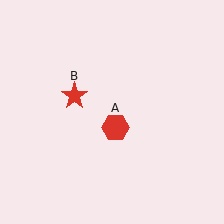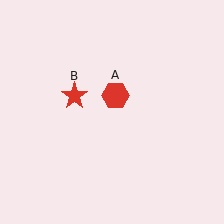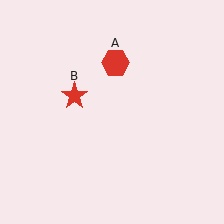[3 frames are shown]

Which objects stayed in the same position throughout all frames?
Red star (object B) remained stationary.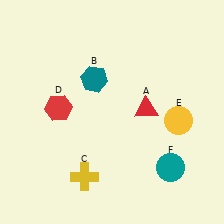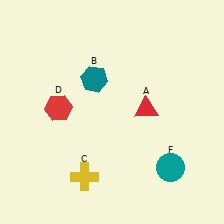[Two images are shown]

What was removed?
The yellow circle (E) was removed in Image 2.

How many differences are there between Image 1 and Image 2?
There is 1 difference between the two images.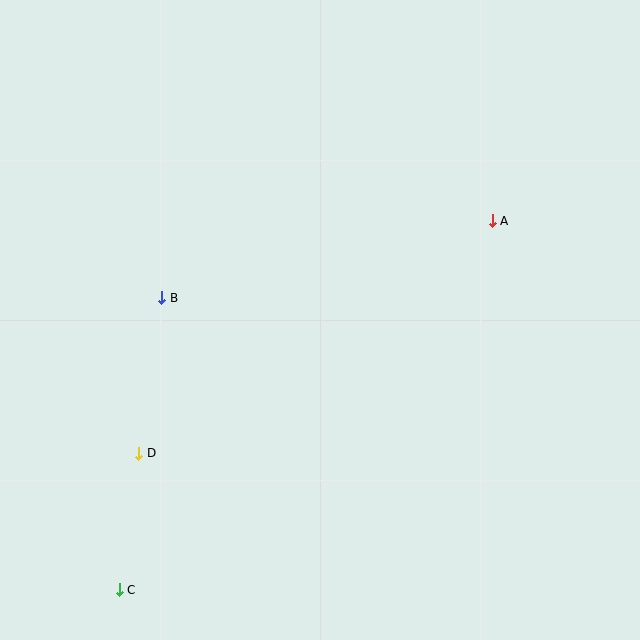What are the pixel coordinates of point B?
Point B is at (162, 298).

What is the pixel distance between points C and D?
The distance between C and D is 138 pixels.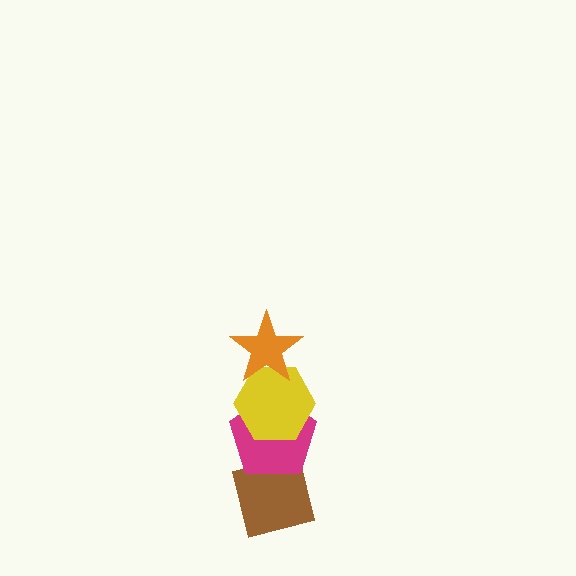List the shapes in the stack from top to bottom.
From top to bottom: the orange star, the yellow hexagon, the magenta pentagon, the brown square.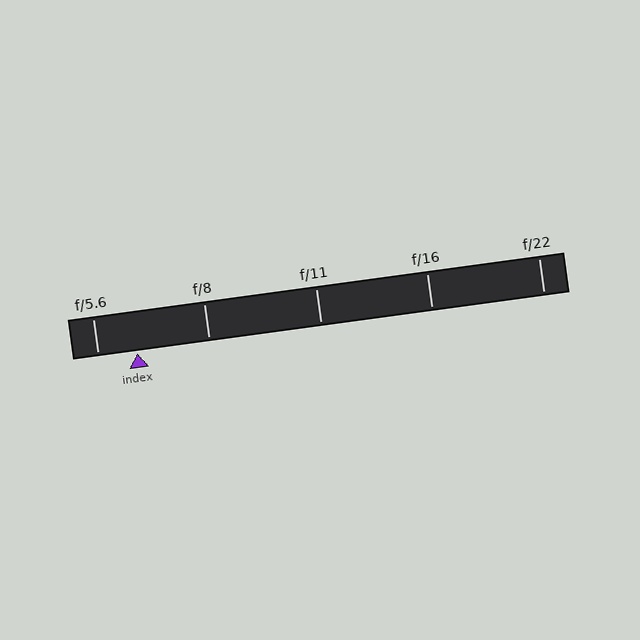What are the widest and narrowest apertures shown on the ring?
The widest aperture shown is f/5.6 and the narrowest is f/22.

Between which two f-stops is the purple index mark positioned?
The index mark is between f/5.6 and f/8.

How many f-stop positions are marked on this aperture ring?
There are 5 f-stop positions marked.